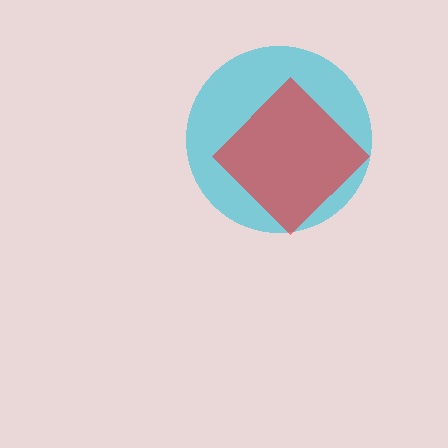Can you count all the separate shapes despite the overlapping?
Yes, there are 2 separate shapes.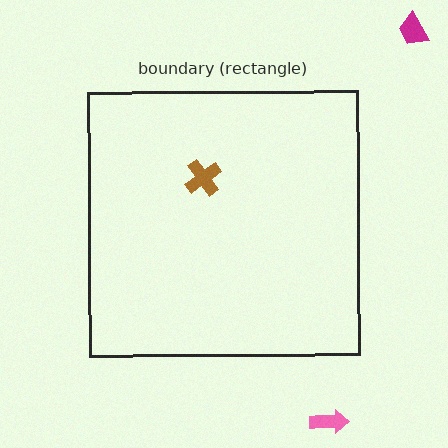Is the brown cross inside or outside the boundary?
Inside.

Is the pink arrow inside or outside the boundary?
Outside.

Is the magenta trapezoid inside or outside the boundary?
Outside.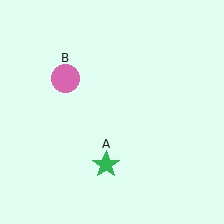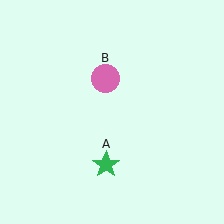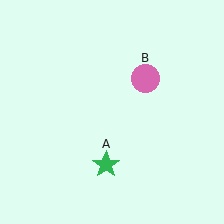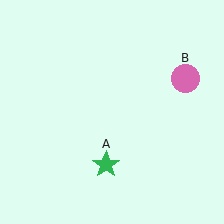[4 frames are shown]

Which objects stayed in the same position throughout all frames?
Green star (object A) remained stationary.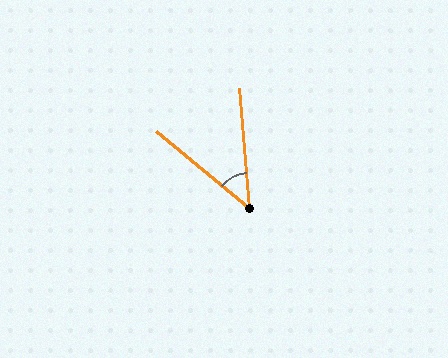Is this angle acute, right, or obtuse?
It is acute.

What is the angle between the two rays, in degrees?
Approximately 46 degrees.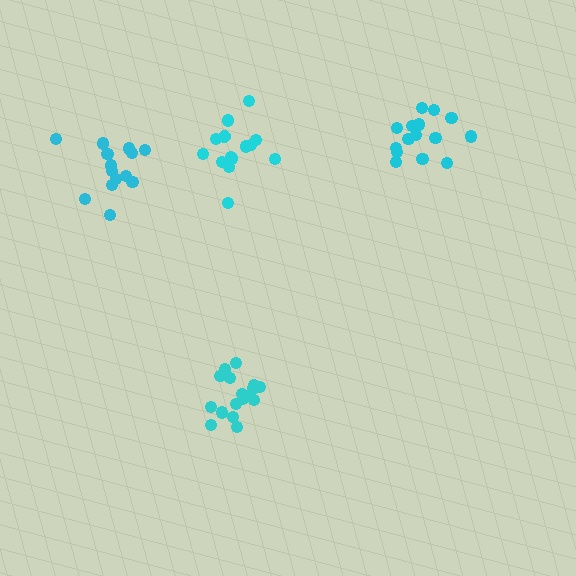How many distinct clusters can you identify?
There are 4 distinct clusters.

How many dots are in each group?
Group 1: 14 dots, Group 2: 17 dots, Group 3: 15 dots, Group 4: 14 dots (60 total).